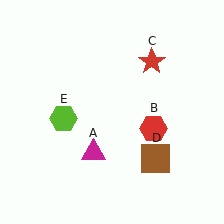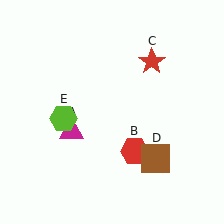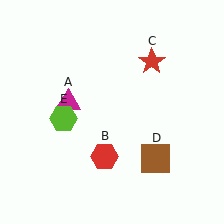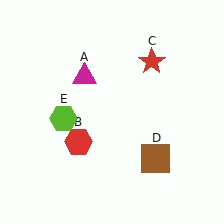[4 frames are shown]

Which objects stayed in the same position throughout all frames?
Red star (object C) and brown square (object D) and lime hexagon (object E) remained stationary.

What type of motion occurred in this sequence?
The magenta triangle (object A), red hexagon (object B) rotated clockwise around the center of the scene.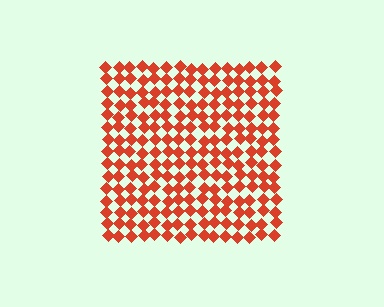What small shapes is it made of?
It is made of small diamonds.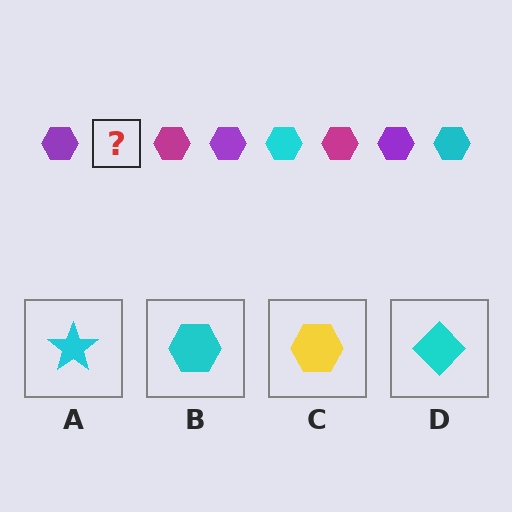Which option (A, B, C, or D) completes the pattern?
B.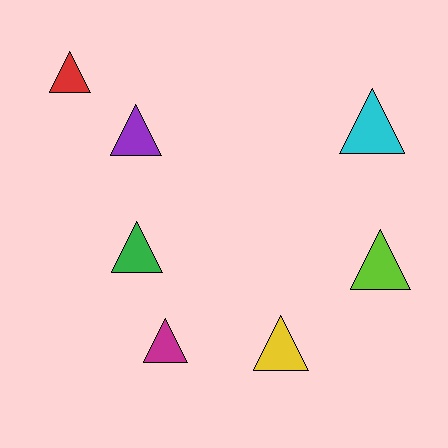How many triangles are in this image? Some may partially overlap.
There are 7 triangles.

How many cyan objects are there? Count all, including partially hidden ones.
There is 1 cyan object.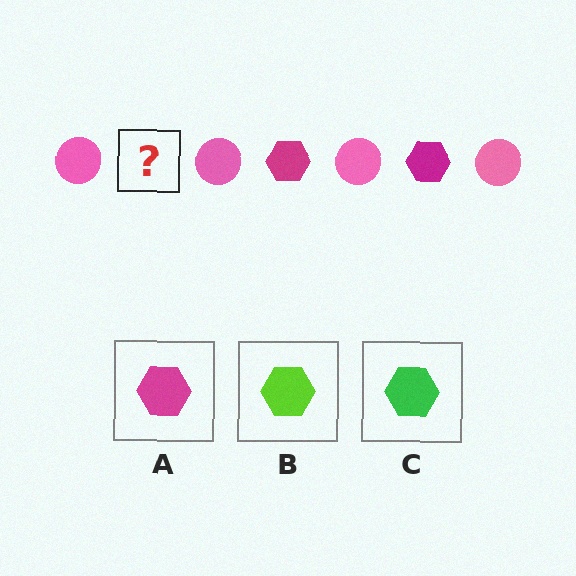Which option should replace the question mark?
Option A.